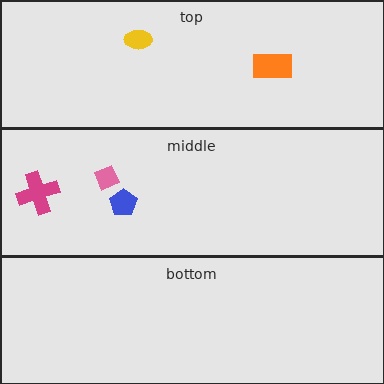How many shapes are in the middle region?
3.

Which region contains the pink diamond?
The middle region.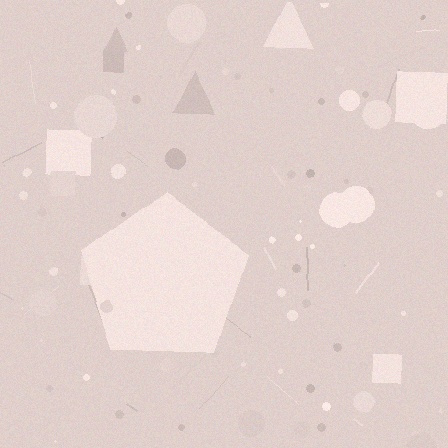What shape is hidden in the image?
A pentagon is hidden in the image.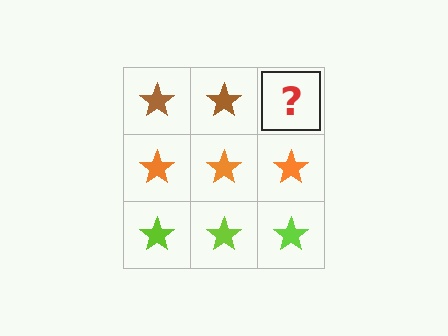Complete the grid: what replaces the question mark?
The question mark should be replaced with a brown star.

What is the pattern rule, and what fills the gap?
The rule is that each row has a consistent color. The gap should be filled with a brown star.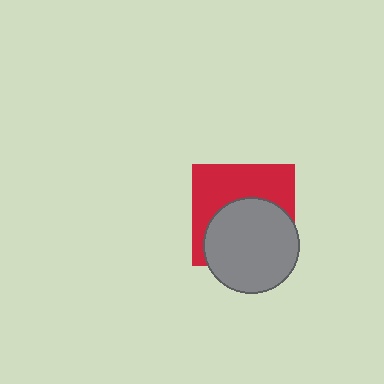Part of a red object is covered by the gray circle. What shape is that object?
It is a square.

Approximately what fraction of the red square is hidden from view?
Roughly 51% of the red square is hidden behind the gray circle.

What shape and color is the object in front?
The object in front is a gray circle.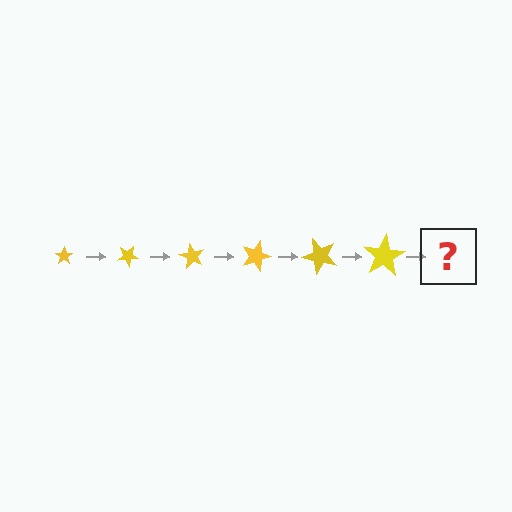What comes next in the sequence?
The next element should be a star, larger than the previous one and rotated 180 degrees from the start.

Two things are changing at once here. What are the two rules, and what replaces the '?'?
The two rules are that the star grows larger each step and it rotates 30 degrees each step. The '?' should be a star, larger than the previous one and rotated 180 degrees from the start.